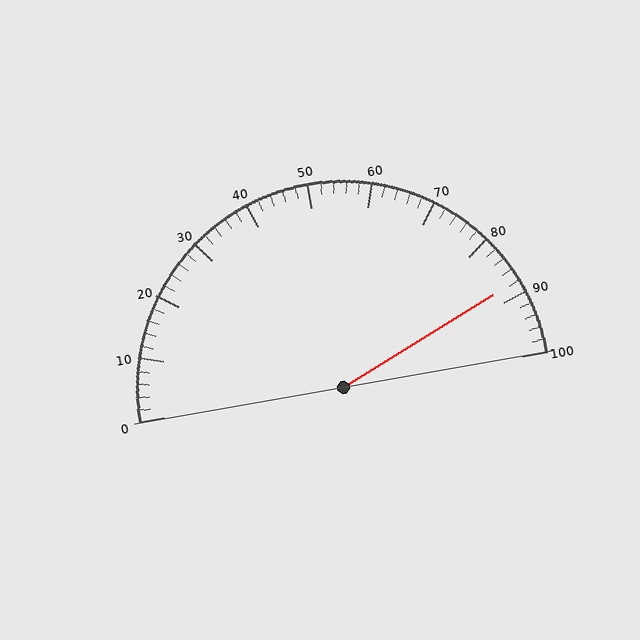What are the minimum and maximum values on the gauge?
The gauge ranges from 0 to 100.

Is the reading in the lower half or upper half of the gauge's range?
The reading is in the upper half of the range (0 to 100).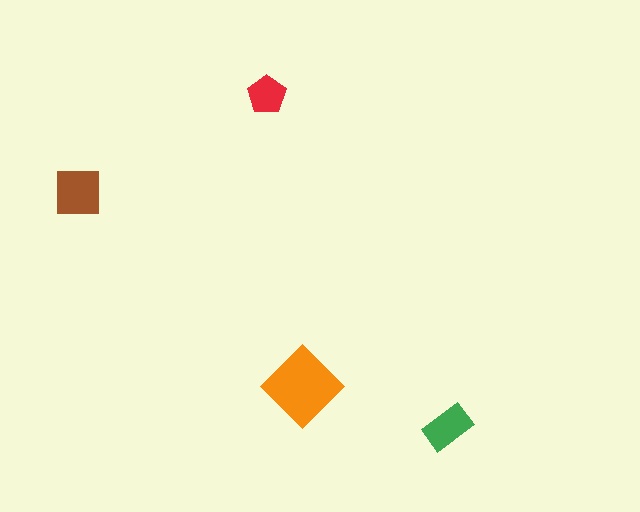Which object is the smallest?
The red pentagon.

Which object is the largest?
The orange diamond.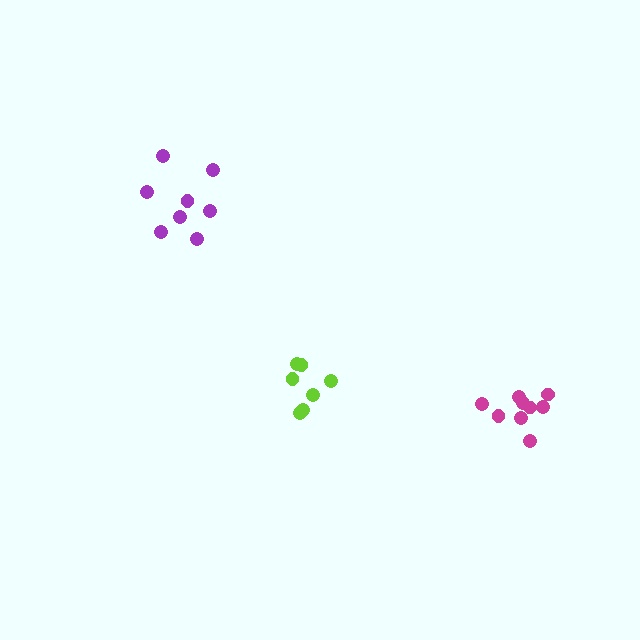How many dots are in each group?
Group 1: 8 dots, Group 2: 9 dots, Group 3: 7 dots (24 total).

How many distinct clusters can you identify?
There are 3 distinct clusters.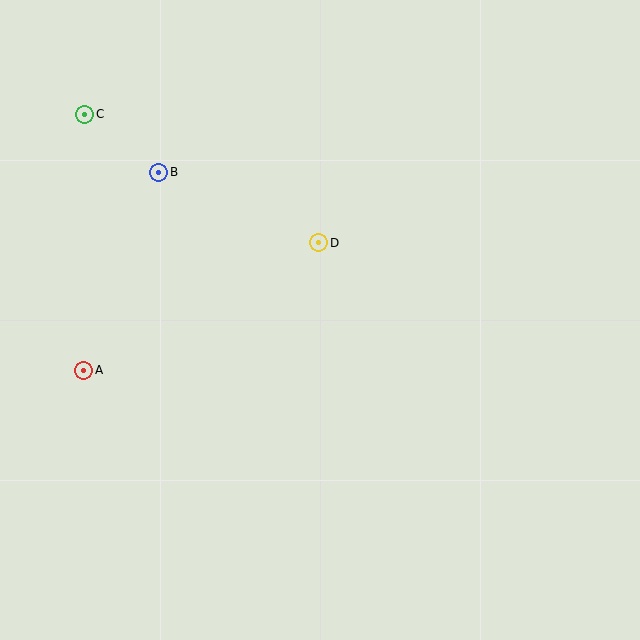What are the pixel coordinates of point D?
Point D is at (319, 243).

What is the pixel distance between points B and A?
The distance between B and A is 212 pixels.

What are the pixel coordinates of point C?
Point C is at (85, 114).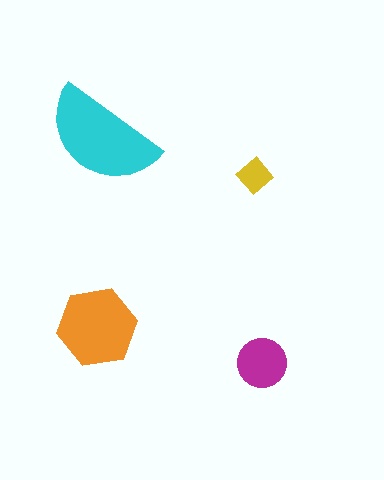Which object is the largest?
The cyan semicircle.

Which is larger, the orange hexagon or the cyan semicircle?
The cyan semicircle.